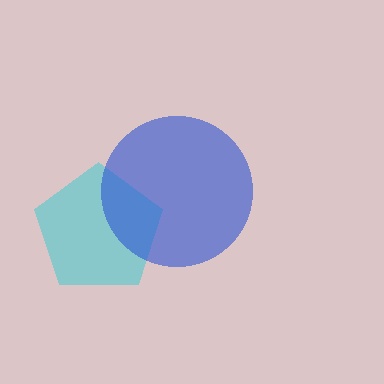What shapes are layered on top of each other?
The layered shapes are: a cyan pentagon, a blue circle.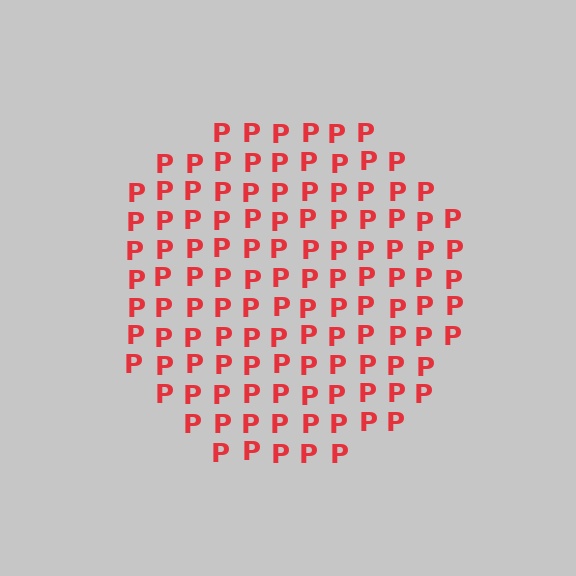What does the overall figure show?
The overall figure shows a circle.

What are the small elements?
The small elements are letter P's.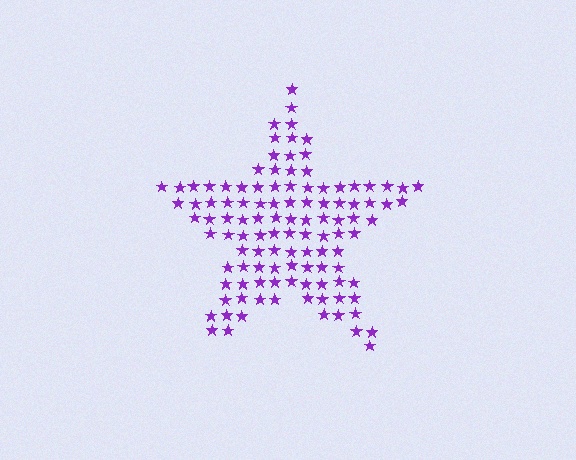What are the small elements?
The small elements are stars.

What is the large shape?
The large shape is a star.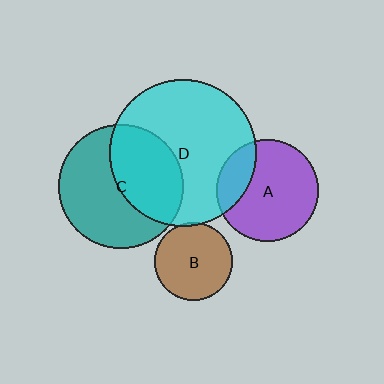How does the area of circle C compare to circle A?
Approximately 1.5 times.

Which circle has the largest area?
Circle D (cyan).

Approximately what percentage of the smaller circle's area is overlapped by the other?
Approximately 5%.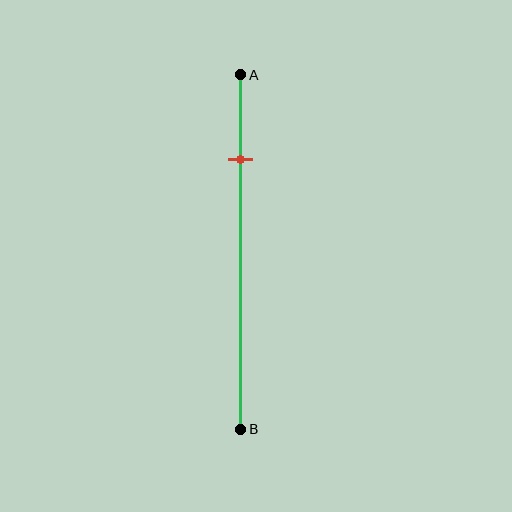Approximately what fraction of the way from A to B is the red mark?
The red mark is approximately 25% of the way from A to B.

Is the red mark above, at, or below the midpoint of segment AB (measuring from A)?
The red mark is above the midpoint of segment AB.